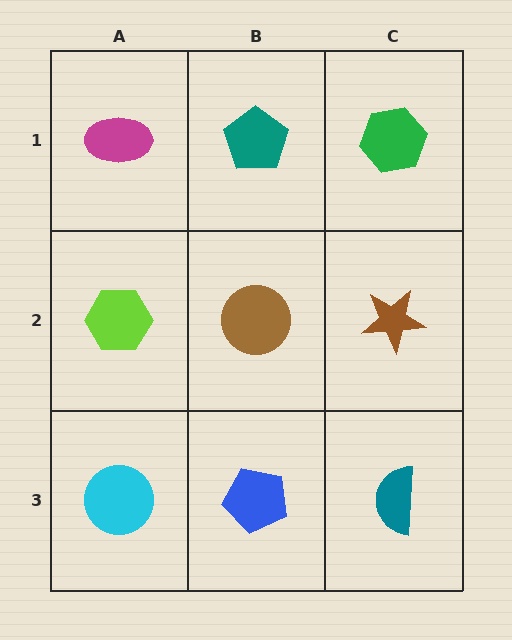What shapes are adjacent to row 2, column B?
A teal pentagon (row 1, column B), a blue pentagon (row 3, column B), a lime hexagon (row 2, column A), a brown star (row 2, column C).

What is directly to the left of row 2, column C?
A brown circle.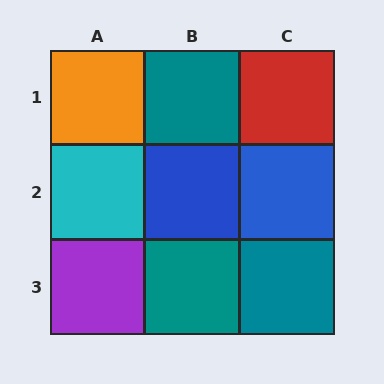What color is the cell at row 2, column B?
Blue.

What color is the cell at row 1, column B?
Teal.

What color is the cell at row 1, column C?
Red.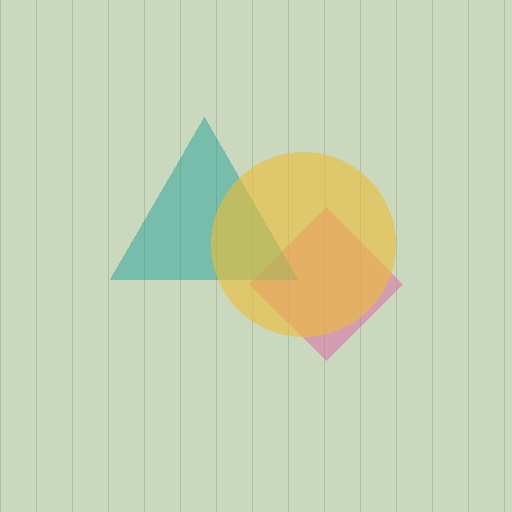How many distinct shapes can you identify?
There are 3 distinct shapes: a pink diamond, a teal triangle, a yellow circle.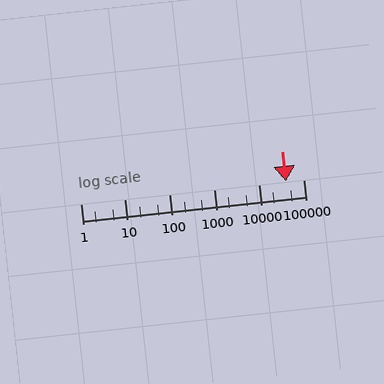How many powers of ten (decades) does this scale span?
The scale spans 5 decades, from 1 to 100000.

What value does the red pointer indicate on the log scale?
The pointer indicates approximately 40000.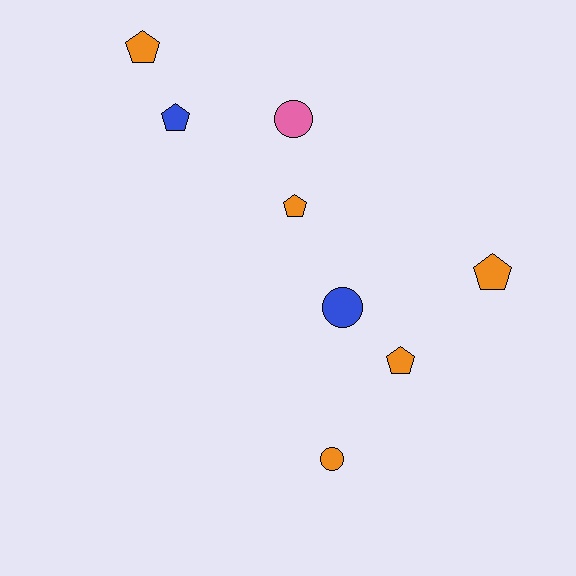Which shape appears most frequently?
Pentagon, with 5 objects.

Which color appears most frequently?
Orange, with 5 objects.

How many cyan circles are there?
There are no cyan circles.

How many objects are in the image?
There are 8 objects.